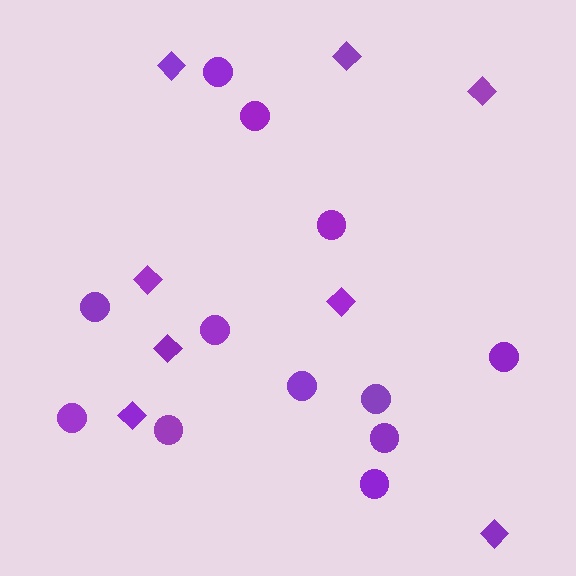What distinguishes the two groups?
There are 2 groups: one group of circles (12) and one group of diamonds (8).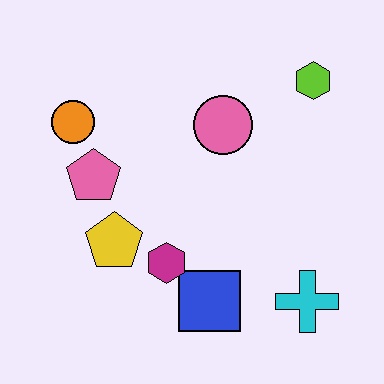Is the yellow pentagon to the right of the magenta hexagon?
No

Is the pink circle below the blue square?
No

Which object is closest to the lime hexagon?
The pink circle is closest to the lime hexagon.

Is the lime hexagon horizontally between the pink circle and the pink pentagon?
No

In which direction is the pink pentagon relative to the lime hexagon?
The pink pentagon is to the left of the lime hexagon.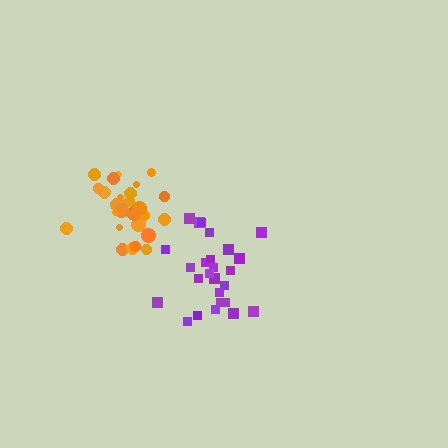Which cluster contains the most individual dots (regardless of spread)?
Orange (31).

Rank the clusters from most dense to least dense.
orange, purple.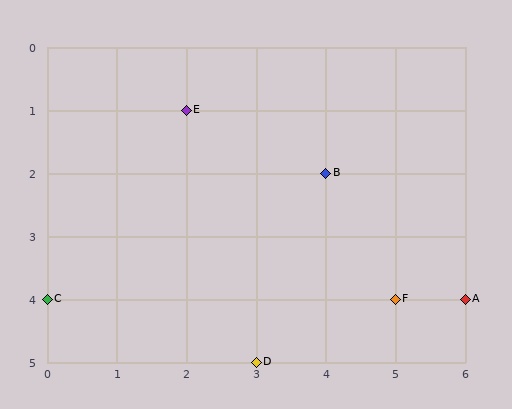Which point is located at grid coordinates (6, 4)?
Point A is at (6, 4).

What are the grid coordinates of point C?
Point C is at grid coordinates (0, 4).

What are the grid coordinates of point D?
Point D is at grid coordinates (3, 5).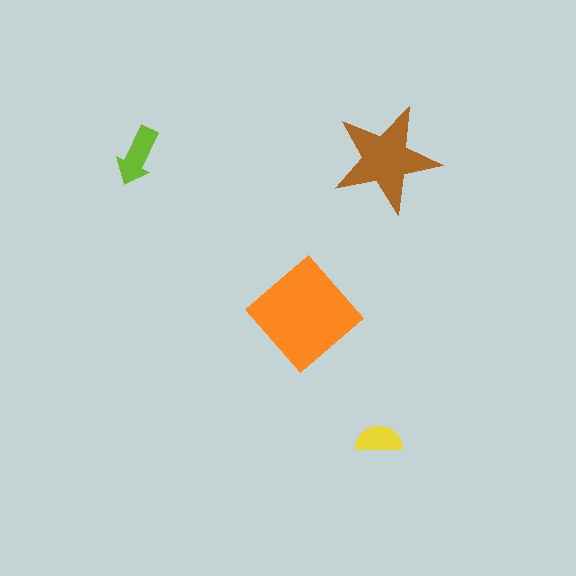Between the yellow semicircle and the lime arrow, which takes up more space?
The lime arrow.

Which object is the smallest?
The yellow semicircle.